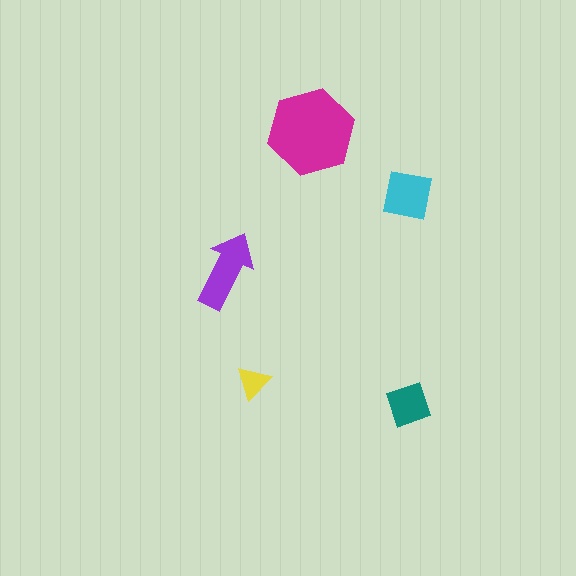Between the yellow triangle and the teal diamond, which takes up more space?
The teal diamond.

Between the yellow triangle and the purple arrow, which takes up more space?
The purple arrow.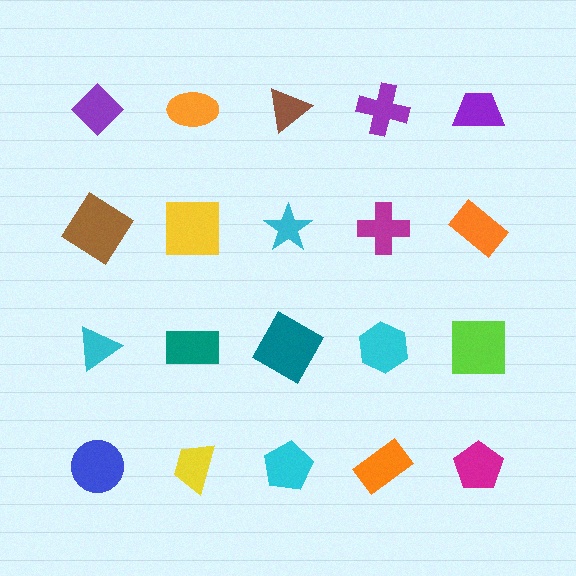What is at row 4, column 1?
A blue circle.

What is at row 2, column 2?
A yellow square.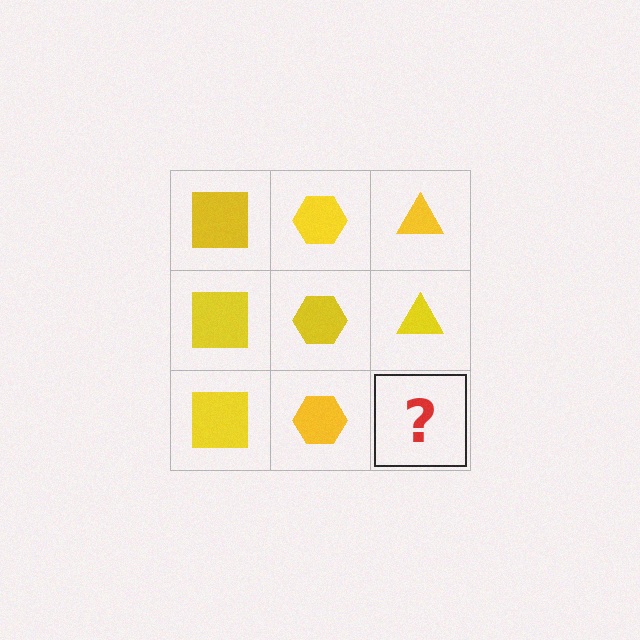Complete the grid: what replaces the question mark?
The question mark should be replaced with a yellow triangle.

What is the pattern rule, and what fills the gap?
The rule is that each column has a consistent shape. The gap should be filled with a yellow triangle.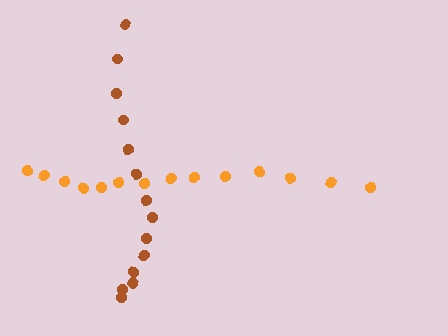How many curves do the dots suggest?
There are 2 distinct paths.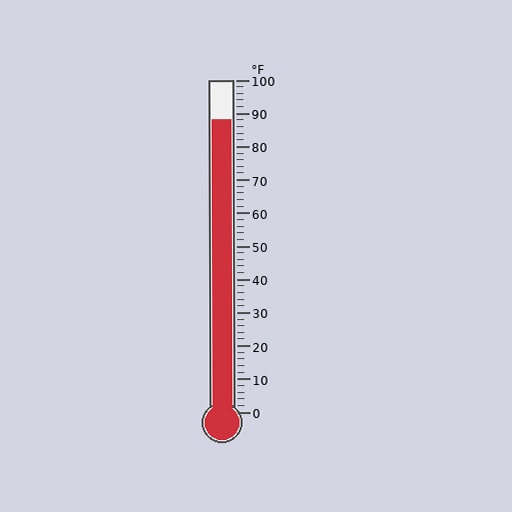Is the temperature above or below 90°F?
The temperature is below 90°F.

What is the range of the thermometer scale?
The thermometer scale ranges from 0°F to 100°F.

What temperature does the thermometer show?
The thermometer shows approximately 88°F.